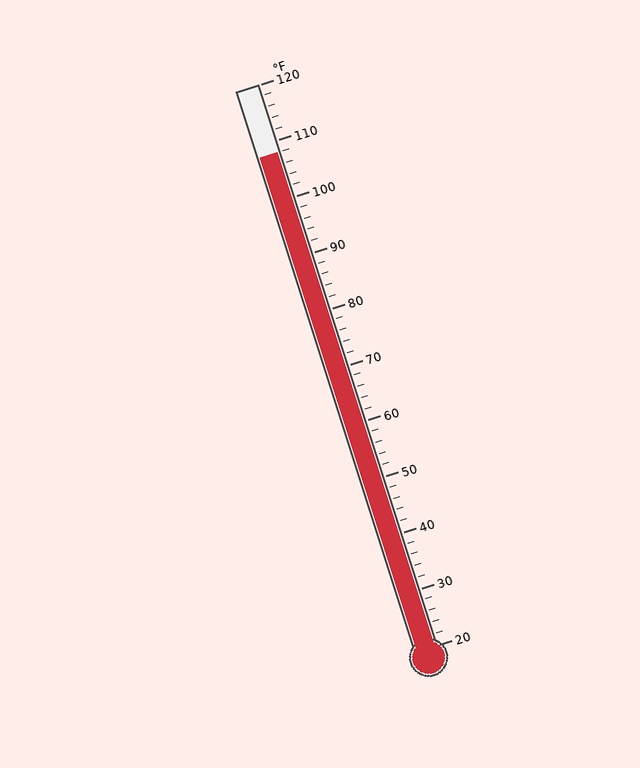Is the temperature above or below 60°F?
The temperature is above 60°F.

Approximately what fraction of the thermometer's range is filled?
The thermometer is filled to approximately 90% of its range.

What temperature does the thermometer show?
The thermometer shows approximately 108°F.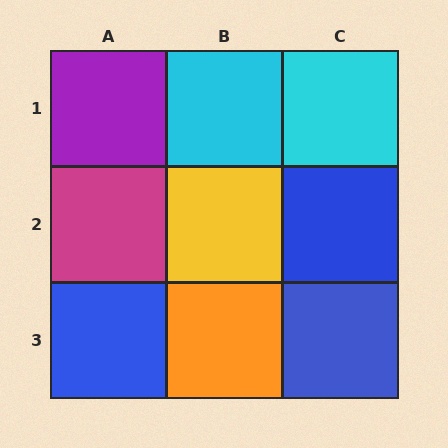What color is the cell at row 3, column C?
Blue.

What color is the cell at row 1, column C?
Cyan.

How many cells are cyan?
2 cells are cyan.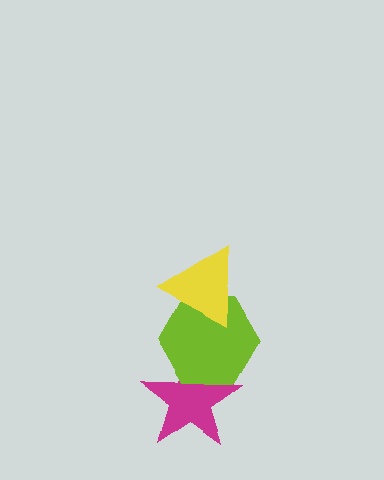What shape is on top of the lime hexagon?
The yellow triangle is on top of the lime hexagon.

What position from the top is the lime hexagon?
The lime hexagon is 2nd from the top.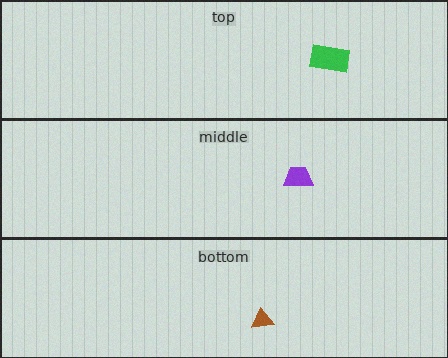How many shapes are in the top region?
1.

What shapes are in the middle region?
The purple trapezoid.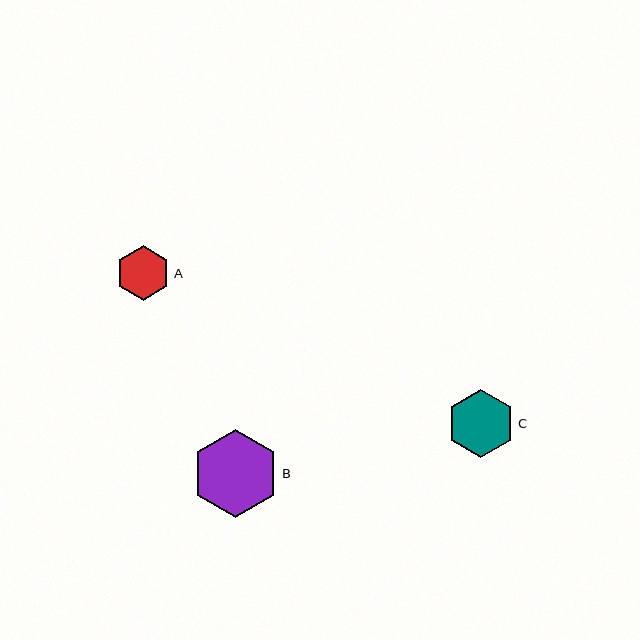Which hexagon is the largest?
Hexagon B is the largest with a size of approximately 88 pixels.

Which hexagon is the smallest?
Hexagon A is the smallest with a size of approximately 54 pixels.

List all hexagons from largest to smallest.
From largest to smallest: B, C, A.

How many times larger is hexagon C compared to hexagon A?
Hexagon C is approximately 1.3 times the size of hexagon A.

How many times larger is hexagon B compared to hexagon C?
Hexagon B is approximately 1.3 times the size of hexagon C.